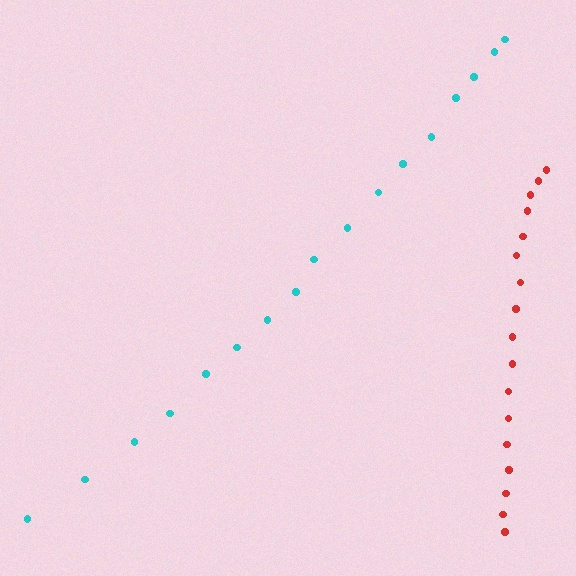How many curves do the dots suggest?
There are 2 distinct paths.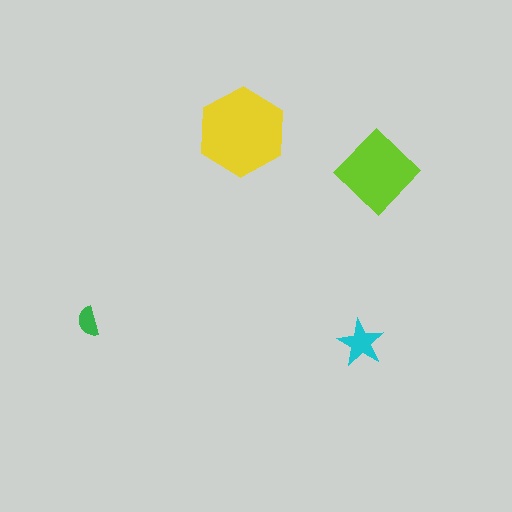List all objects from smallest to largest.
The green semicircle, the cyan star, the lime diamond, the yellow hexagon.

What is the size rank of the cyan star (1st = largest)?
3rd.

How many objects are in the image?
There are 4 objects in the image.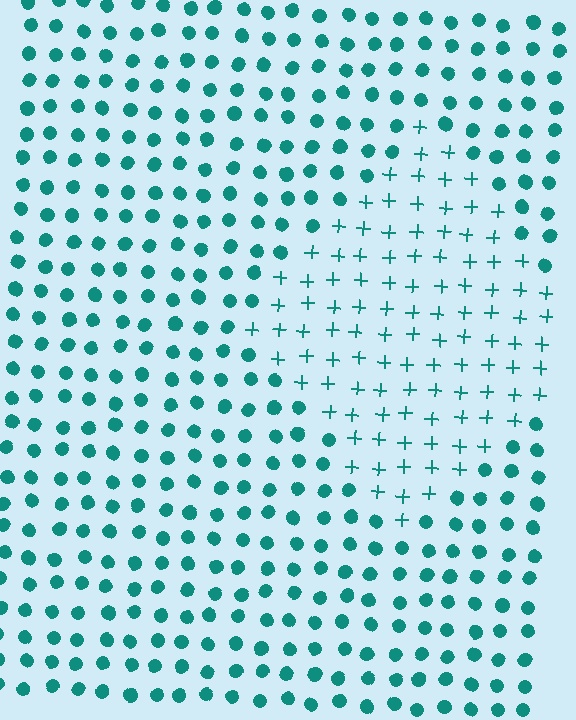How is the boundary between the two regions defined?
The boundary is defined by a change in element shape: plus signs inside vs. circles outside. All elements share the same color and spacing.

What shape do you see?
I see a diamond.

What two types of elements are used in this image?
The image uses plus signs inside the diamond region and circles outside it.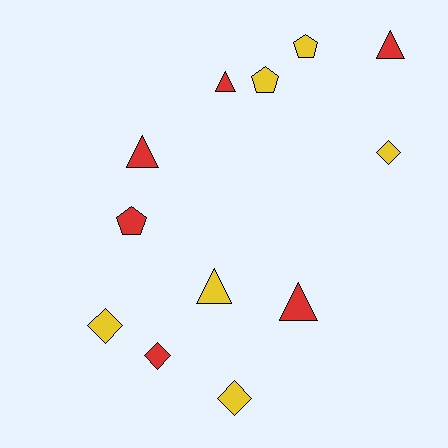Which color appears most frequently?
Red, with 6 objects.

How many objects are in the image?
There are 12 objects.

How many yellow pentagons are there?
There are 2 yellow pentagons.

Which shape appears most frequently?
Triangle, with 5 objects.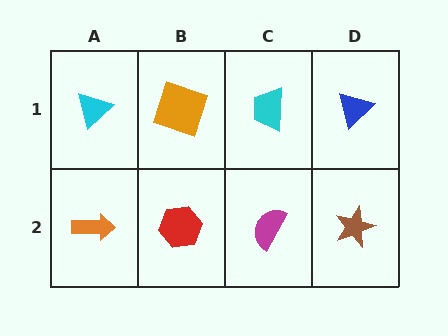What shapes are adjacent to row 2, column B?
An orange square (row 1, column B), an orange arrow (row 2, column A), a magenta semicircle (row 2, column C).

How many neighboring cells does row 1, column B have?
3.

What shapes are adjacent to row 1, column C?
A magenta semicircle (row 2, column C), an orange square (row 1, column B), a blue triangle (row 1, column D).